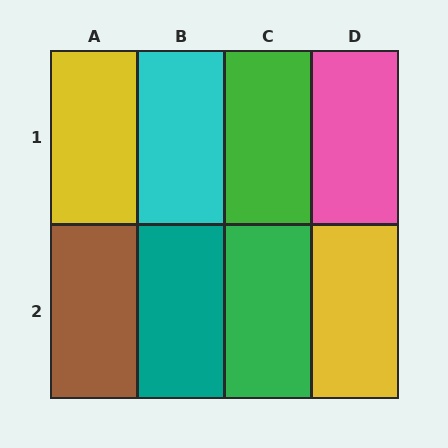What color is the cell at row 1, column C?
Green.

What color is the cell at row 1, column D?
Pink.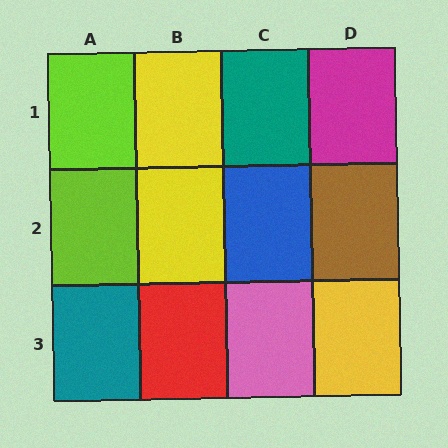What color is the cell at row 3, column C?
Pink.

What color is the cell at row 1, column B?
Yellow.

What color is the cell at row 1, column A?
Lime.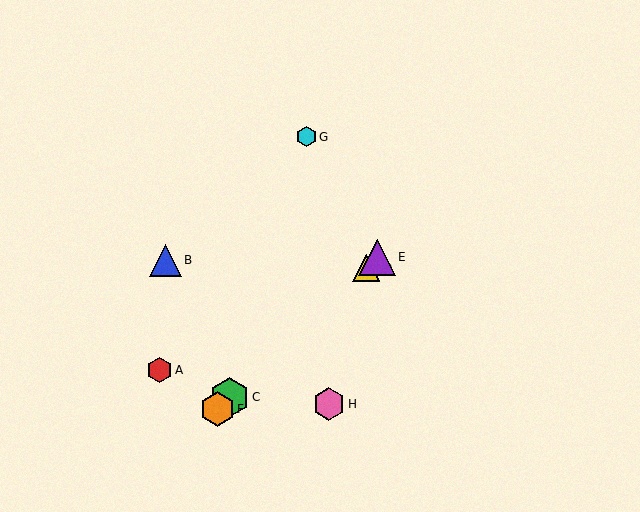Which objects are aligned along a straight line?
Objects C, D, E, F are aligned along a straight line.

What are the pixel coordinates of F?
Object F is at (217, 409).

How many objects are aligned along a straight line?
4 objects (C, D, E, F) are aligned along a straight line.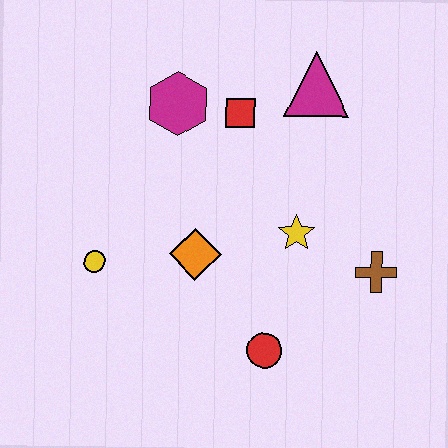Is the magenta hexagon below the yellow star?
No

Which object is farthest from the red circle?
The magenta triangle is farthest from the red circle.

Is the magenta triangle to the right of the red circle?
Yes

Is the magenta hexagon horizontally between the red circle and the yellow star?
No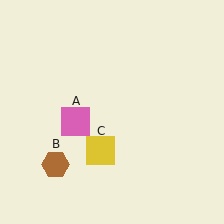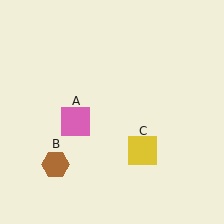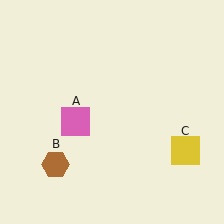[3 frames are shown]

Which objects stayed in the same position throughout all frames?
Pink square (object A) and brown hexagon (object B) remained stationary.